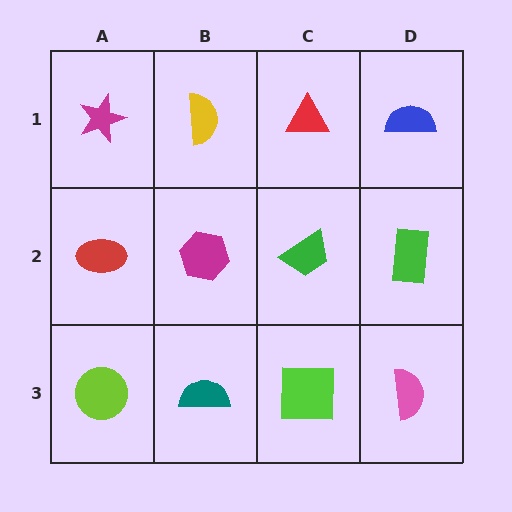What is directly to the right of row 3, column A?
A teal semicircle.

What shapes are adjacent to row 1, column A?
A red ellipse (row 2, column A), a yellow semicircle (row 1, column B).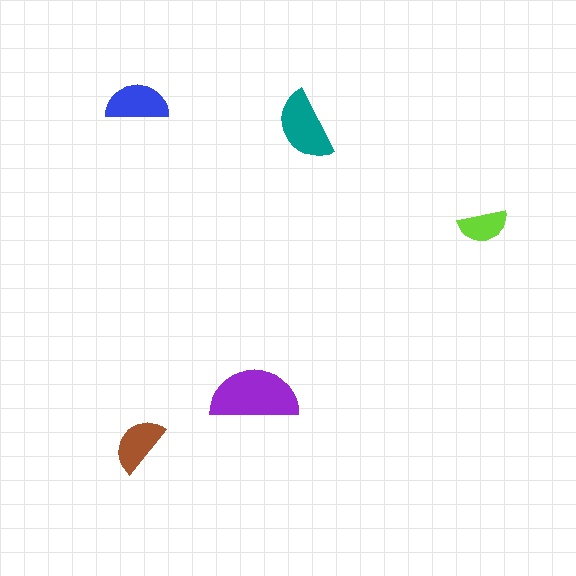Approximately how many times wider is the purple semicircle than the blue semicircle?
About 1.5 times wider.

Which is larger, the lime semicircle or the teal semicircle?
The teal one.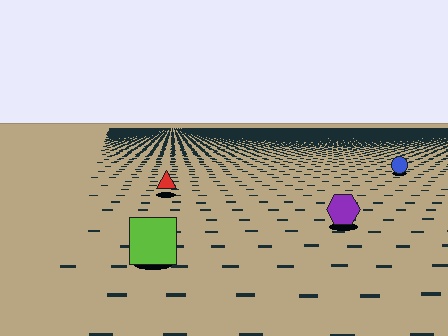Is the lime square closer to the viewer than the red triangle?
Yes. The lime square is closer — you can tell from the texture gradient: the ground texture is coarser near it.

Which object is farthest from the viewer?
The blue circle is farthest from the viewer. It appears smaller and the ground texture around it is denser.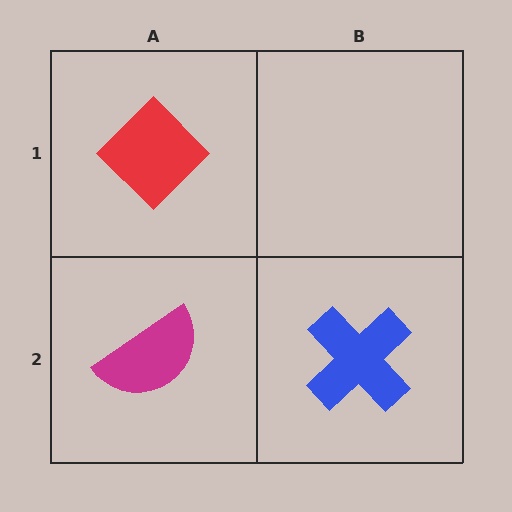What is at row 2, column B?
A blue cross.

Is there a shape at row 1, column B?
No, that cell is empty.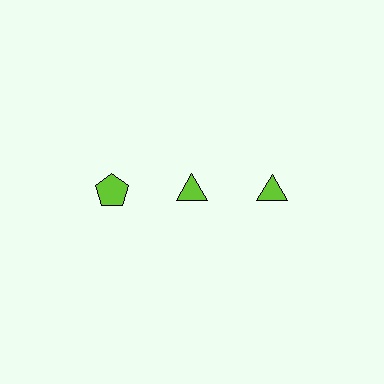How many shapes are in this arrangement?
There are 3 shapes arranged in a grid pattern.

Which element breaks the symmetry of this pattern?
The lime pentagon in the top row, leftmost column breaks the symmetry. All other shapes are lime triangles.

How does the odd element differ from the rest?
It has a different shape: pentagon instead of triangle.